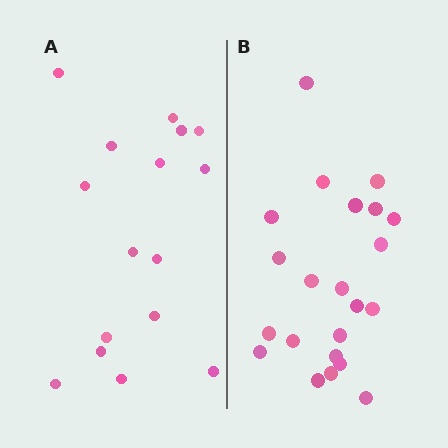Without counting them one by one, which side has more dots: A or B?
Region B (the right region) has more dots.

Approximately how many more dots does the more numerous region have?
Region B has about 6 more dots than region A.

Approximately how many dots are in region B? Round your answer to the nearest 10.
About 20 dots. (The exact count is 22, which rounds to 20.)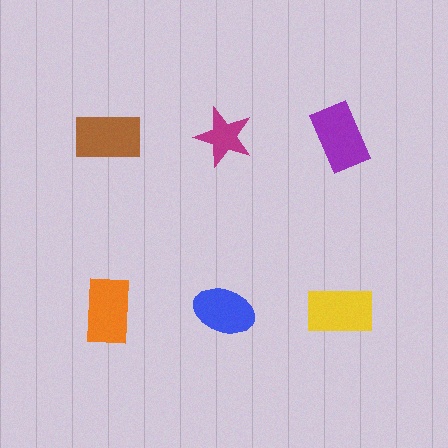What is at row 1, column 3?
A purple rectangle.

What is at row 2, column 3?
A yellow rectangle.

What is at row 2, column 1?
An orange rectangle.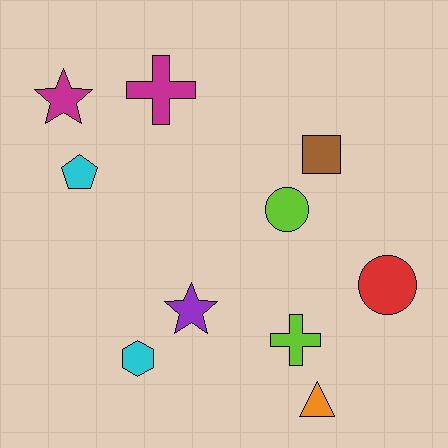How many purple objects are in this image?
There is 1 purple object.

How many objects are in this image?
There are 10 objects.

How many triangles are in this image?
There is 1 triangle.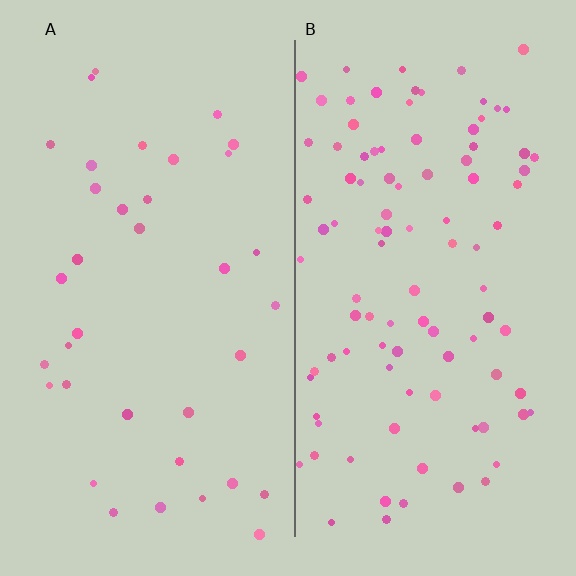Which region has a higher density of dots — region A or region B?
B (the right).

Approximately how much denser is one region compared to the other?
Approximately 2.8× — region B over region A.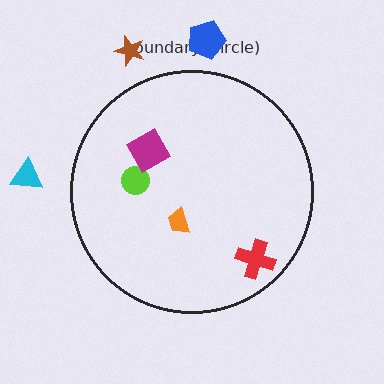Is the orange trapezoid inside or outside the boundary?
Inside.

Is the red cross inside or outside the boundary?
Inside.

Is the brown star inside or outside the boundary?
Outside.